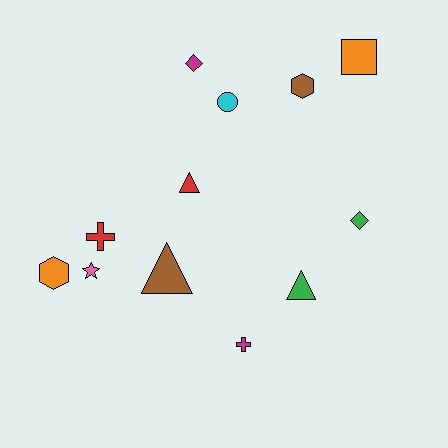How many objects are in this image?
There are 12 objects.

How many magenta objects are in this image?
There are 2 magenta objects.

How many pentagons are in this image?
There are no pentagons.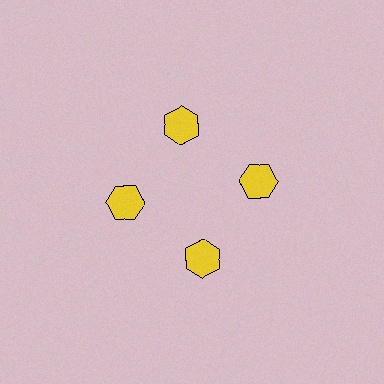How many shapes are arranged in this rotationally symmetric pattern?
There are 4 shapes, arranged in 4 groups of 1.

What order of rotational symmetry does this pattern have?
This pattern has 4-fold rotational symmetry.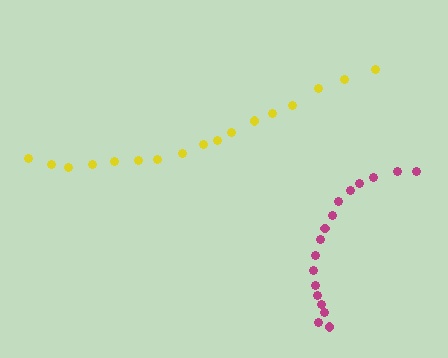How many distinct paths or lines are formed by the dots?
There are 2 distinct paths.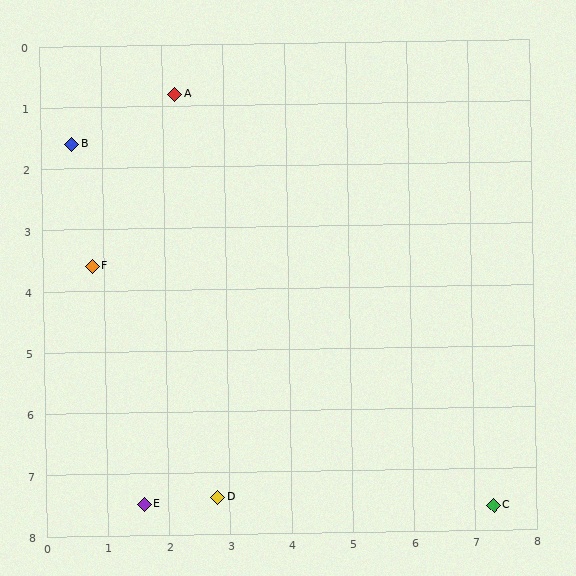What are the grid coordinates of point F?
Point F is at approximately (0.8, 3.6).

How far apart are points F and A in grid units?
Points F and A are about 3.1 grid units apart.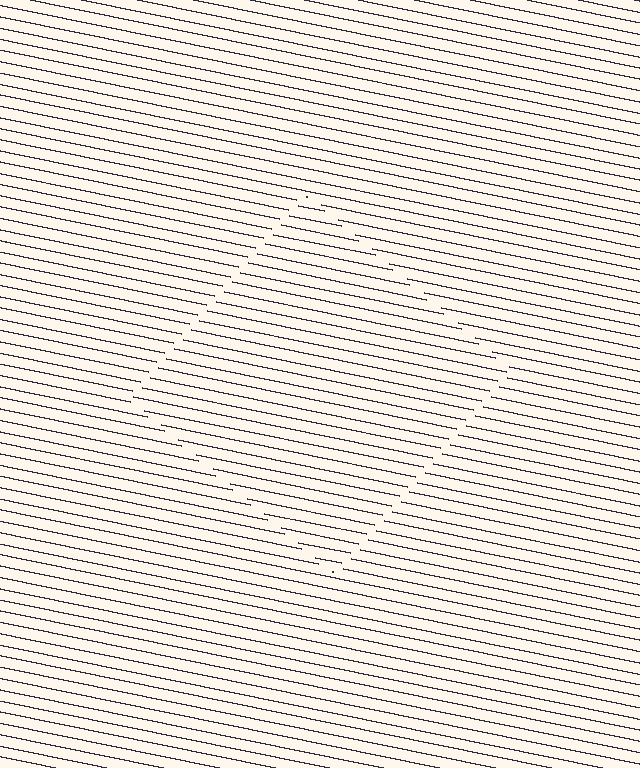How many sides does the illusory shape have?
4 sides — the line-ends trace a square.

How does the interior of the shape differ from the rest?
The interior of the shape contains the same grating, shifted by half a period — the contour is defined by the phase discontinuity where line-ends from the inner and outer gratings abut.